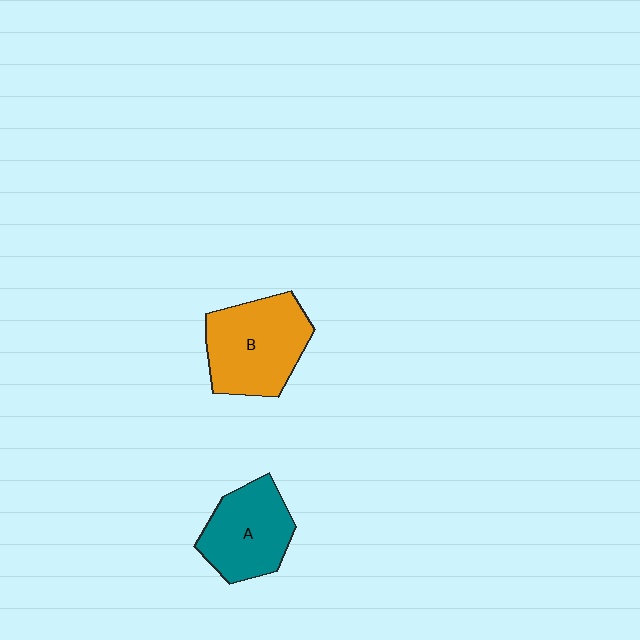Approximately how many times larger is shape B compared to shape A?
Approximately 1.2 times.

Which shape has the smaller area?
Shape A (teal).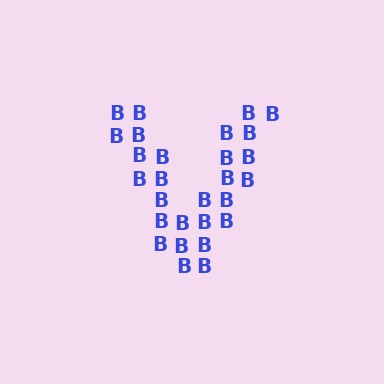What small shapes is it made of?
It is made of small letter B's.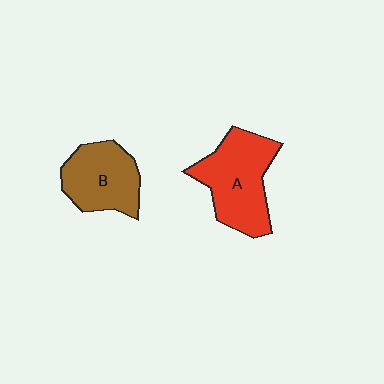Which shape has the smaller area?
Shape B (brown).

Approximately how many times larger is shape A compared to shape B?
Approximately 1.3 times.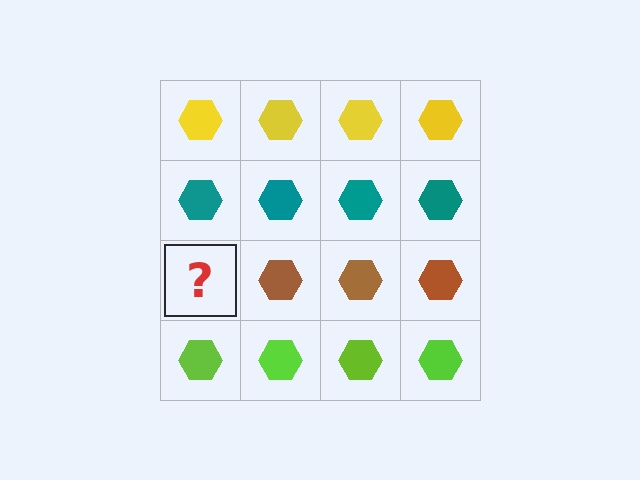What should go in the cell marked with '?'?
The missing cell should contain a brown hexagon.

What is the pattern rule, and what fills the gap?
The rule is that each row has a consistent color. The gap should be filled with a brown hexagon.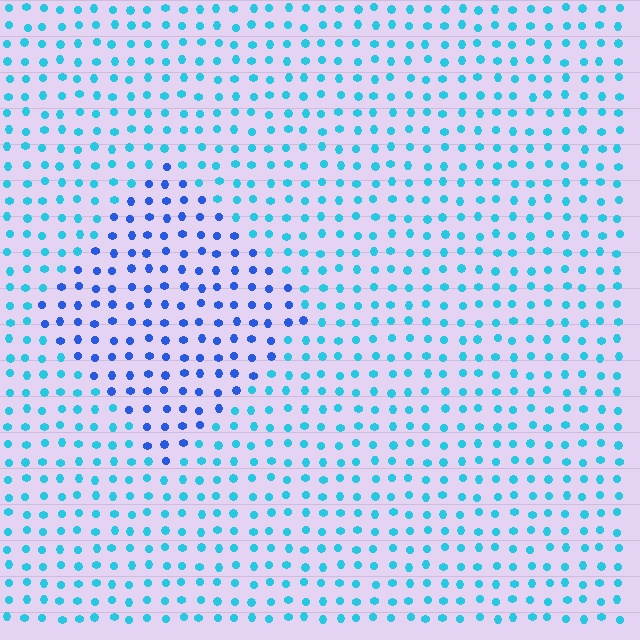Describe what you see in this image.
The image is filled with small cyan elements in a uniform arrangement. A diamond-shaped region is visible where the elements are tinted to a slightly different hue, forming a subtle color boundary.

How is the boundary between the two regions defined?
The boundary is defined purely by a slight shift in hue (about 36 degrees). Spacing, size, and orientation are identical on both sides.